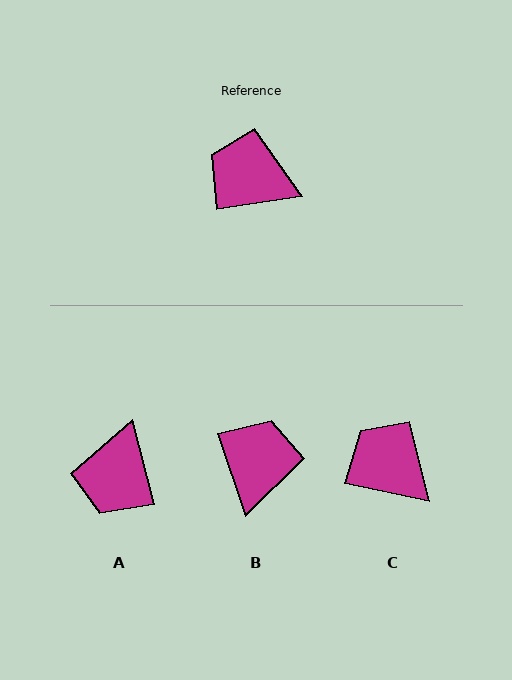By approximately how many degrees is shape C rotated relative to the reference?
Approximately 21 degrees clockwise.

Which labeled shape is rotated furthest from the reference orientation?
A, about 95 degrees away.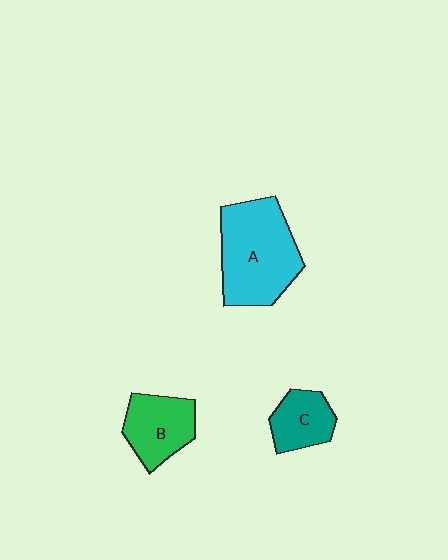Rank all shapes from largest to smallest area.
From largest to smallest: A (cyan), B (green), C (teal).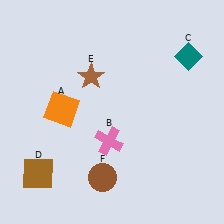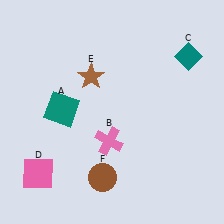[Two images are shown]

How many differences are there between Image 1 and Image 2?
There are 2 differences between the two images.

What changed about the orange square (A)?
In Image 1, A is orange. In Image 2, it changed to teal.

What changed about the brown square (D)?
In Image 1, D is brown. In Image 2, it changed to pink.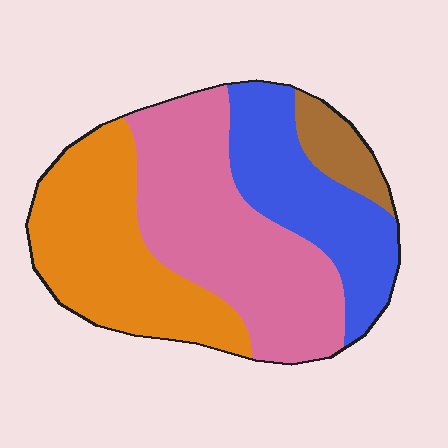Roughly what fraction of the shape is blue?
Blue covers roughly 25% of the shape.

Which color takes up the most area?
Pink, at roughly 40%.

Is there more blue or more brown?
Blue.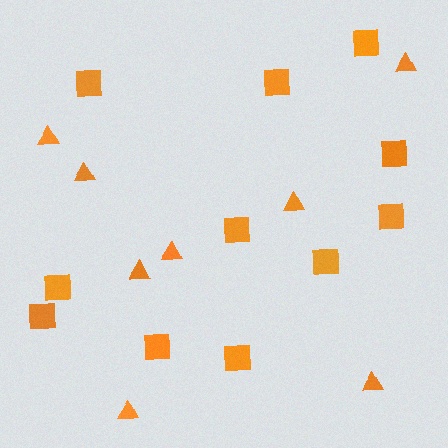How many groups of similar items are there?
There are 2 groups: one group of squares (11) and one group of triangles (8).